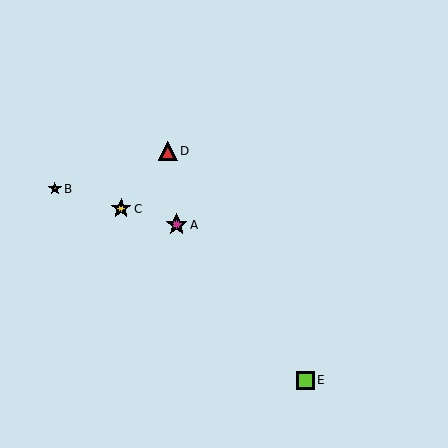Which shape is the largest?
The magenta star (labeled A) is the largest.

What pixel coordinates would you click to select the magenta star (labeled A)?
Click at (177, 225) to select the magenta star A.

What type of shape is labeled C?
Shape C is a yellow star.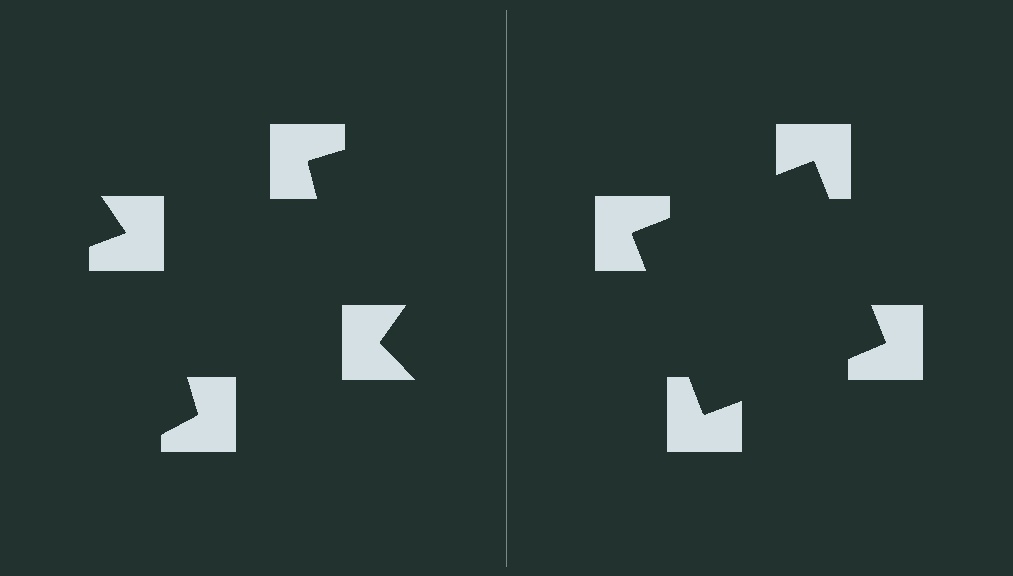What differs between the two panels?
The notched squares are positioned identically on both sides; only the wedge orientations differ. On the right they align to a square; on the left they are misaligned.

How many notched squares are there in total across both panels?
8 — 4 on each side.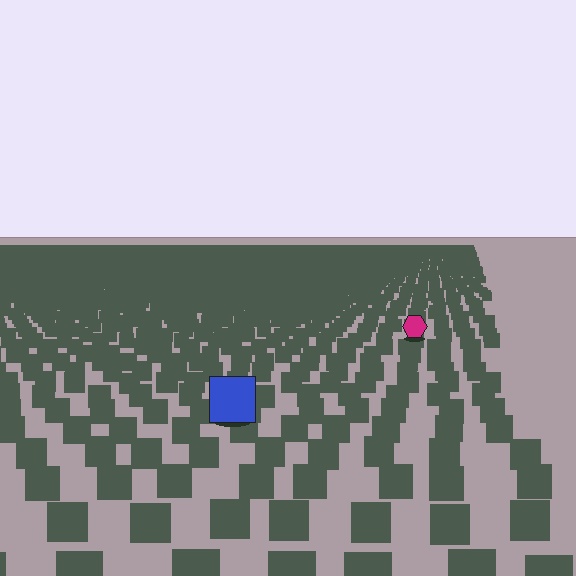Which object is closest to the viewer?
The blue square is closest. The texture marks near it are larger and more spread out.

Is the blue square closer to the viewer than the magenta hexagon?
Yes. The blue square is closer — you can tell from the texture gradient: the ground texture is coarser near it.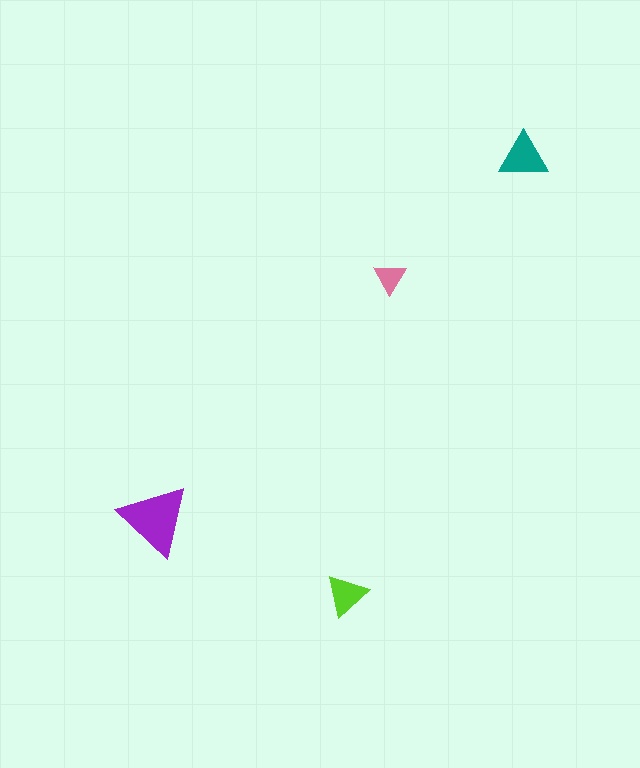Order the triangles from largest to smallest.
the purple one, the teal one, the lime one, the pink one.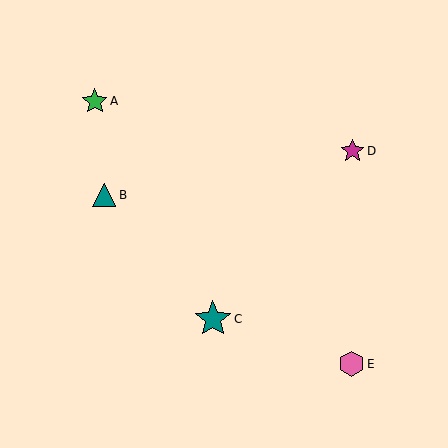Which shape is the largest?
The teal star (labeled C) is the largest.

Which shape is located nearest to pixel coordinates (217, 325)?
The teal star (labeled C) at (213, 319) is nearest to that location.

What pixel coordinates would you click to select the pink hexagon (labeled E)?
Click at (351, 364) to select the pink hexagon E.